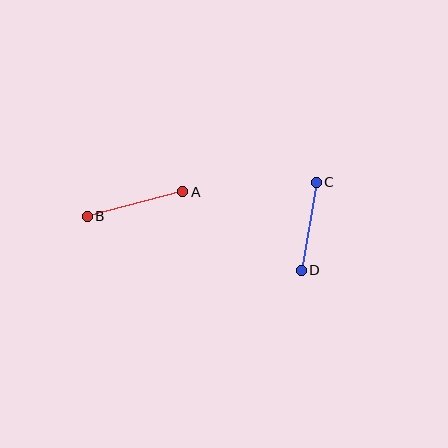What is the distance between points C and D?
The distance is approximately 89 pixels.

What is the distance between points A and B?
The distance is approximately 99 pixels.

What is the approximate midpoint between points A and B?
The midpoint is at approximately (135, 204) pixels.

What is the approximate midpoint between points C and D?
The midpoint is at approximately (309, 226) pixels.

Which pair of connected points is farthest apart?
Points A and B are farthest apart.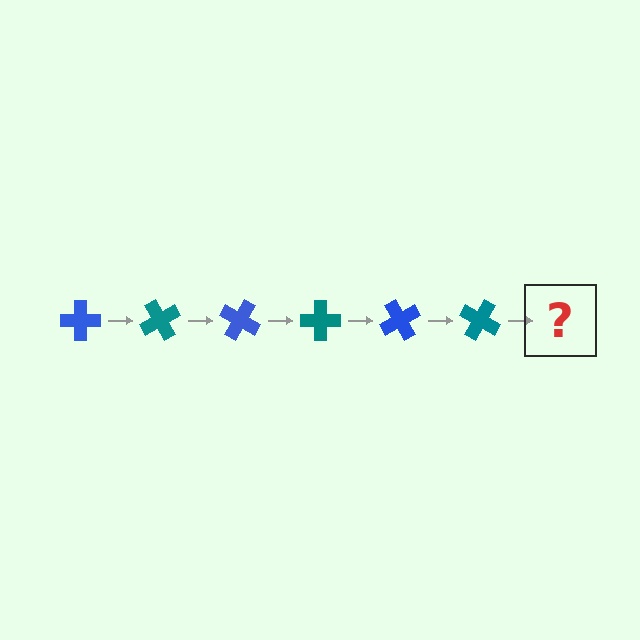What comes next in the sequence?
The next element should be a blue cross, rotated 360 degrees from the start.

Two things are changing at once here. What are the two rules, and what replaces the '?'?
The two rules are that it rotates 60 degrees each step and the color cycles through blue and teal. The '?' should be a blue cross, rotated 360 degrees from the start.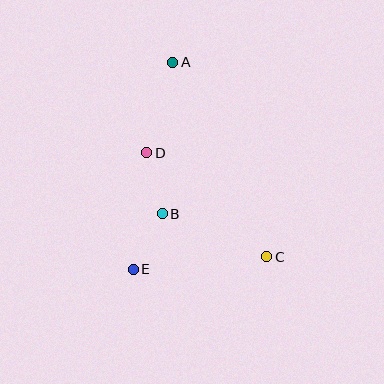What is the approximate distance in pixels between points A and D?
The distance between A and D is approximately 94 pixels.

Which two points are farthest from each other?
Points A and C are farthest from each other.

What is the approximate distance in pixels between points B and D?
The distance between B and D is approximately 63 pixels.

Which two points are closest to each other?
Points B and E are closest to each other.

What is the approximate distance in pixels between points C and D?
The distance between C and D is approximately 159 pixels.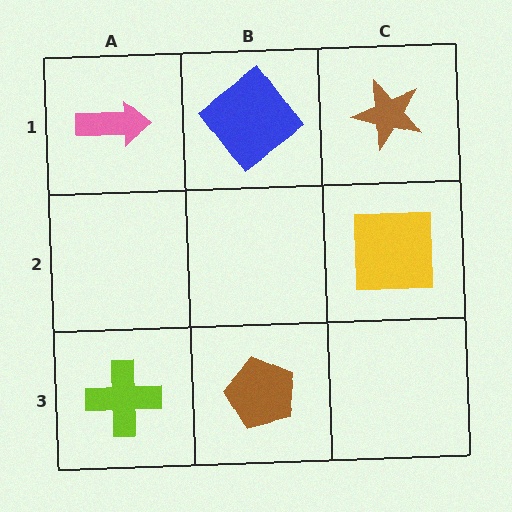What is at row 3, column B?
A brown pentagon.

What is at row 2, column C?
A yellow square.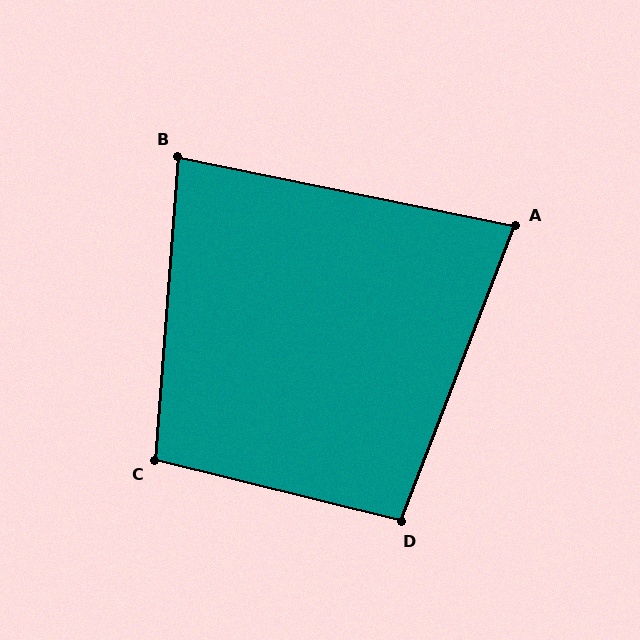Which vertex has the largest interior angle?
C, at approximately 100 degrees.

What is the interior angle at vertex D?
Approximately 97 degrees (obtuse).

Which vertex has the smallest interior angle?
A, at approximately 80 degrees.